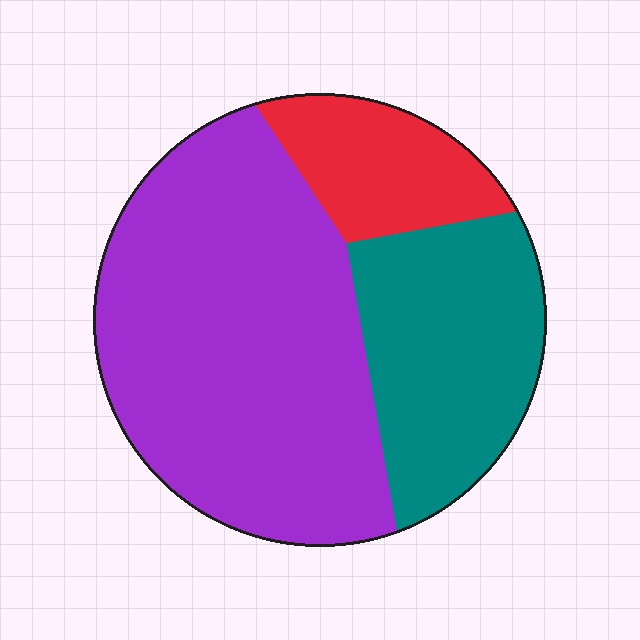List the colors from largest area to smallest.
From largest to smallest: purple, teal, red.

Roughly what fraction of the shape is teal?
Teal covers roughly 30% of the shape.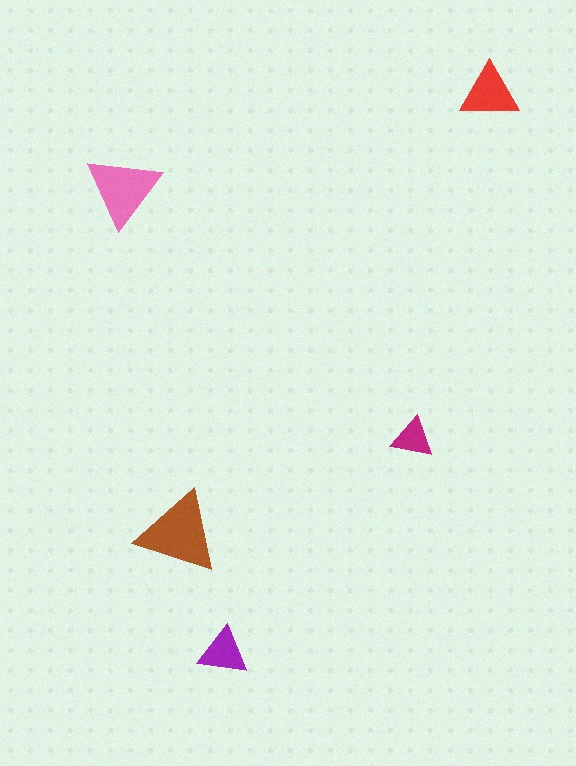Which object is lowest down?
The purple triangle is bottommost.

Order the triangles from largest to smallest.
the brown one, the pink one, the red one, the purple one, the magenta one.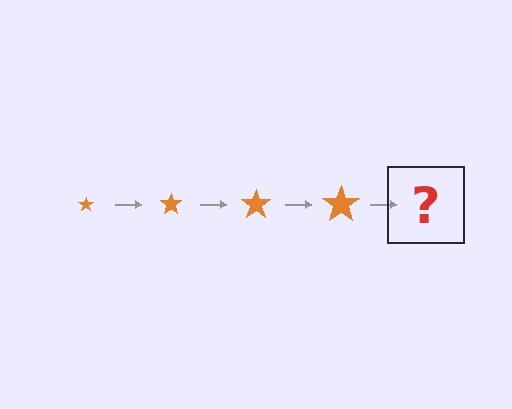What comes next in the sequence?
The next element should be an orange star, larger than the previous one.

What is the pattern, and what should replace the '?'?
The pattern is that the star gets progressively larger each step. The '?' should be an orange star, larger than the previous one.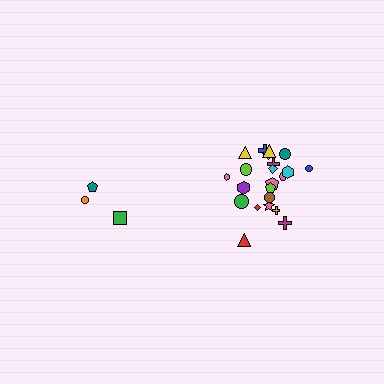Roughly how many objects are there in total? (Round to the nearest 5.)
Roughly 25 objects in total.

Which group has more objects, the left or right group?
The right group.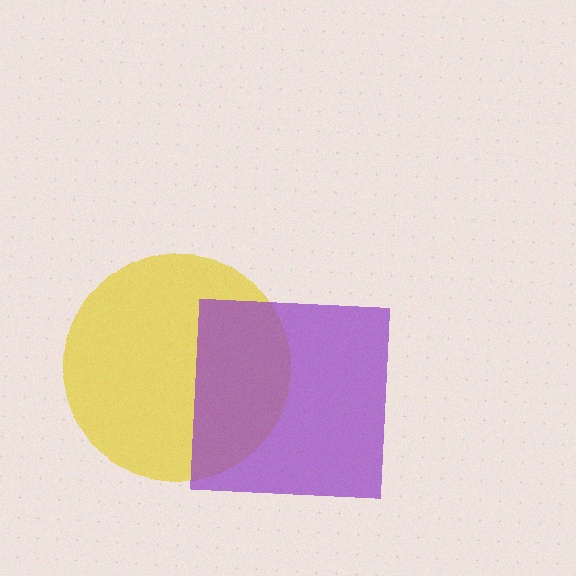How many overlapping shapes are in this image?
There are 2 overlapping shapes in the image.